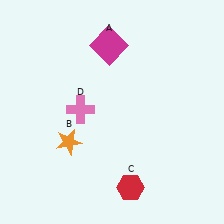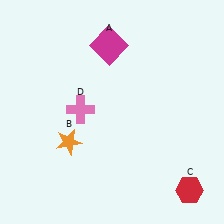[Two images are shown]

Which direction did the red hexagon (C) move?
The red hexagon (C) moved right.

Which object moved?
The red hexagon (C) moved right.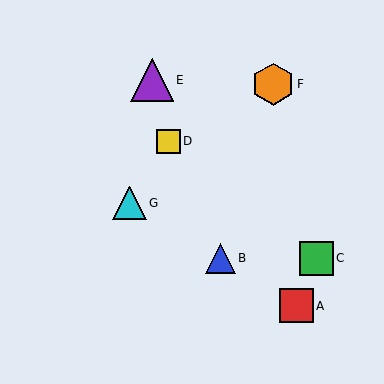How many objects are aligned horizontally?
2 objects (B, C) are aligned horizontally.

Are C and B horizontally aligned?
Yes, both are at y≈258.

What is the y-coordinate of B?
Object B is at y≈258.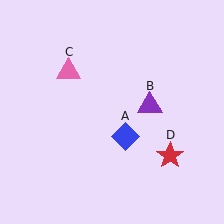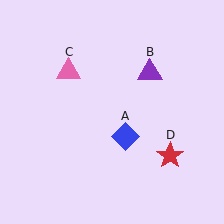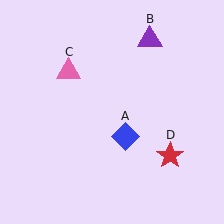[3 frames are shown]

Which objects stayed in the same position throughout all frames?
Blue diamond (object A) and pink triangle (object C) and red star (object D) remained stationary.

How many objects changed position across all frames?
1 object changed position: purple triangle (object B).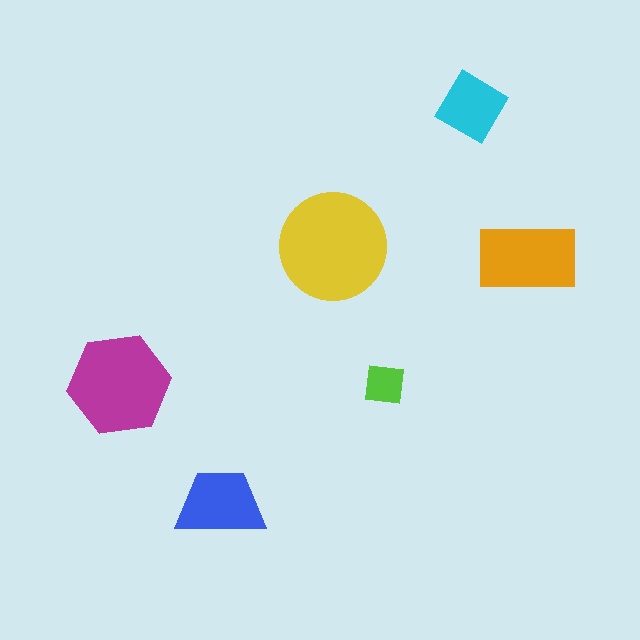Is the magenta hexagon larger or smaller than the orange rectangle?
Larger.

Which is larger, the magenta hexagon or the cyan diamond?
The magenta hexagon.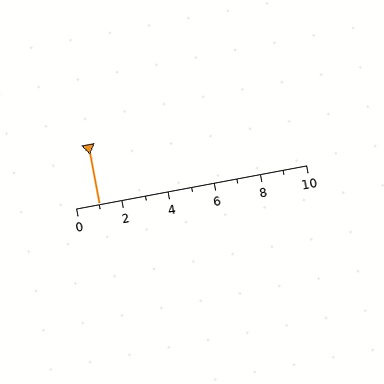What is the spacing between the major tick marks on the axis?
The major ticks are spaced 2 apart.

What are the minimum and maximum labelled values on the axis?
The axis runs from 0 to 10.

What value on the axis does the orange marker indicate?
The marker indicates approximately 1.